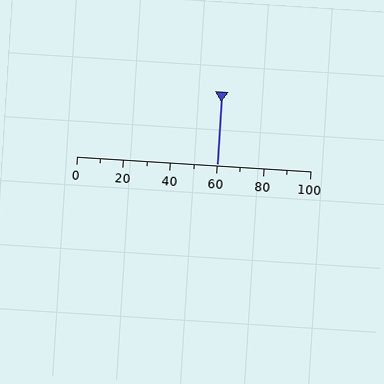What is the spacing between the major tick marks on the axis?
The major ticks are spaced 20 apart.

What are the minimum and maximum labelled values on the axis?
The axis runs from 0 to 100.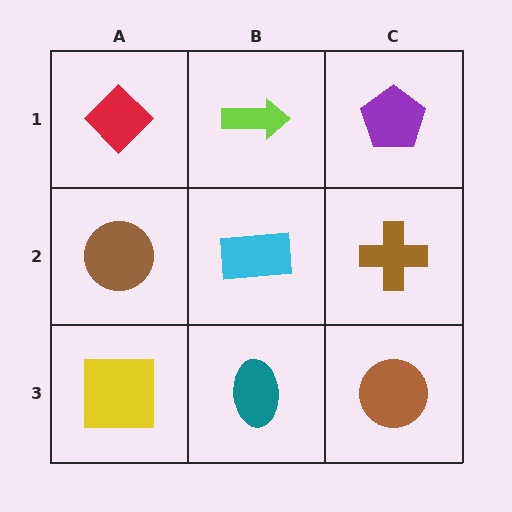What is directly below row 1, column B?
A cyan rectangle.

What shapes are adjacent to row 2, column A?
A red diamond (row 1, column A), a yellow square (row 3, column A), a cyan rectangle (row 2, column B).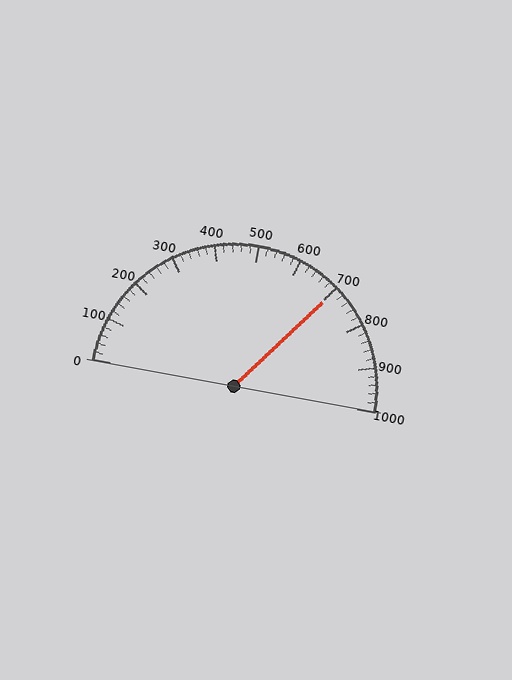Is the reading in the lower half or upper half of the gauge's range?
The reading is in the upper half of the range (0 to 1000).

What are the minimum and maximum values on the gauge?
The gauge ranges from 0 to 1000.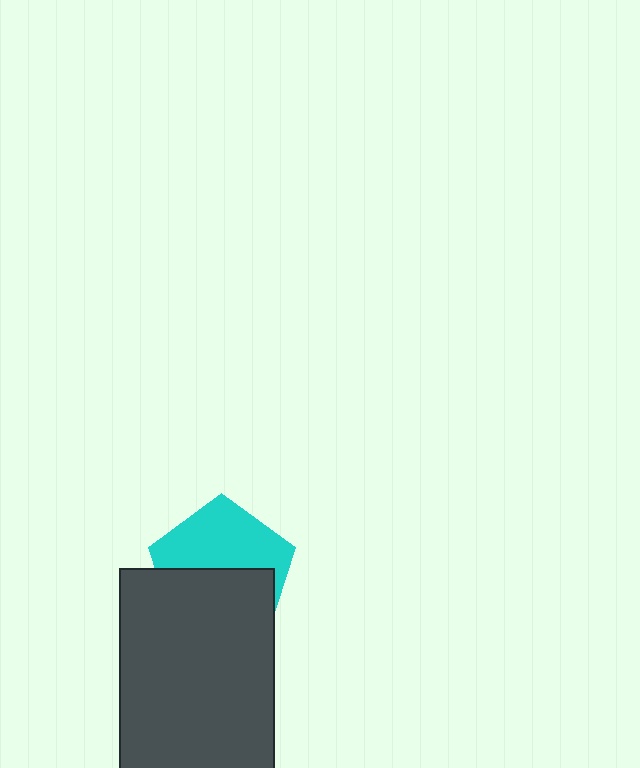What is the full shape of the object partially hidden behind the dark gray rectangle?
The partially hidden object is a cyan pentagon.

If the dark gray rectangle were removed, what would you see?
You would see the complete cyan pentagon.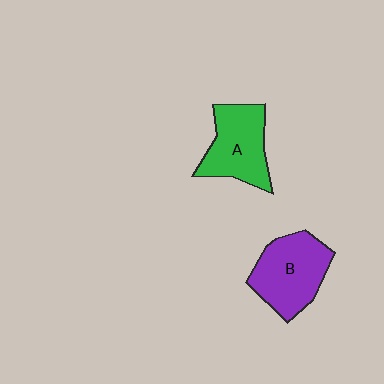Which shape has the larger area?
Shape B (purple).